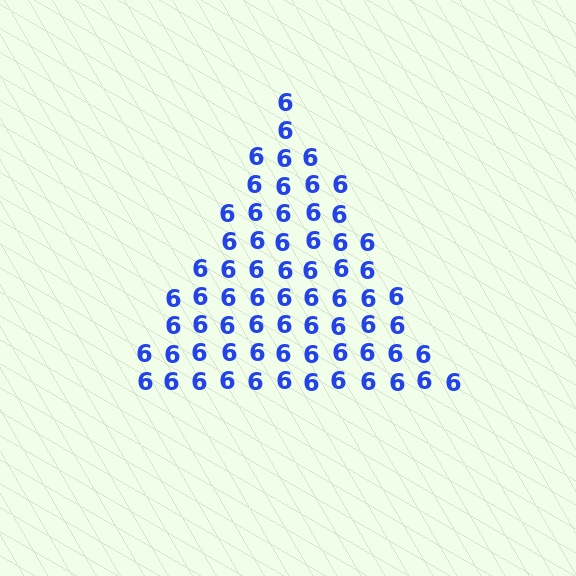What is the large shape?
The large shape is a triangle.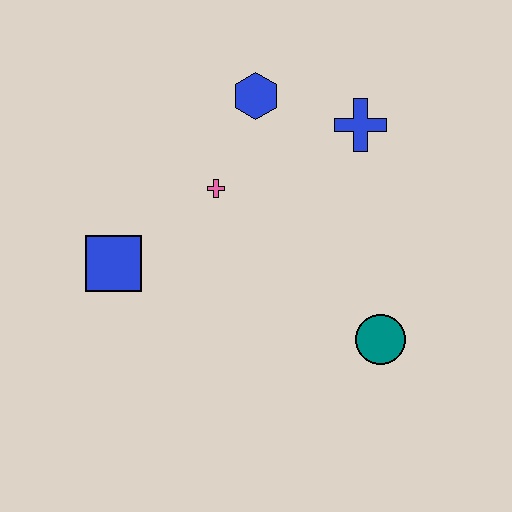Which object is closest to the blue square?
The pink cross is closest to the blue square.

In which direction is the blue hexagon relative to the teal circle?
The blue hexagon is above the teal circle.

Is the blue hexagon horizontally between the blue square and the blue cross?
Yes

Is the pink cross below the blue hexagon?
Yes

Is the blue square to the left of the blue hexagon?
Yes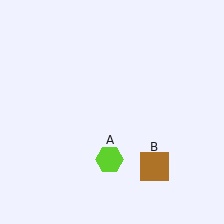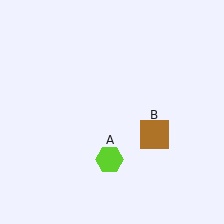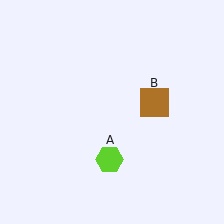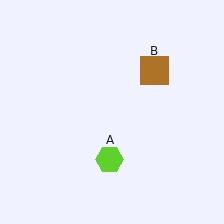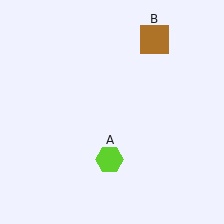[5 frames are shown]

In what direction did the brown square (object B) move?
The brown square (object B) moved up.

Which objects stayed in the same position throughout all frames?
Lime hexagon (object A) remained stationary.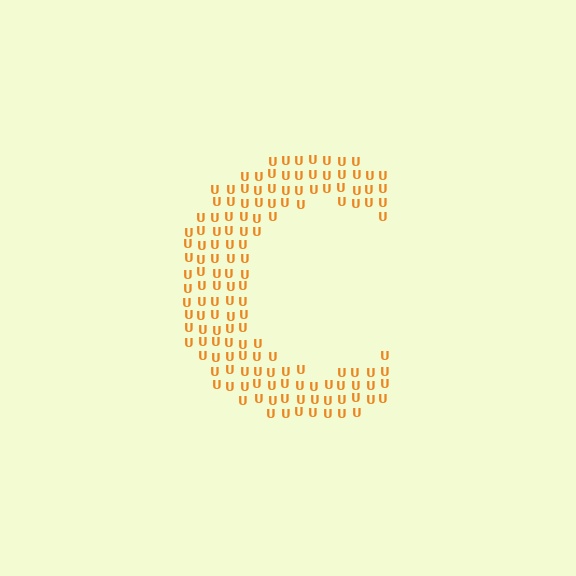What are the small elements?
The small elements are letter U's.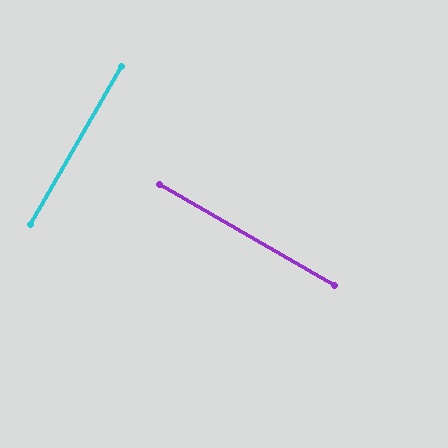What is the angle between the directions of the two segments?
Approximately 90 degrees.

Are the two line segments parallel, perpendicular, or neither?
Perpendicular — they meet at approximately 90°.